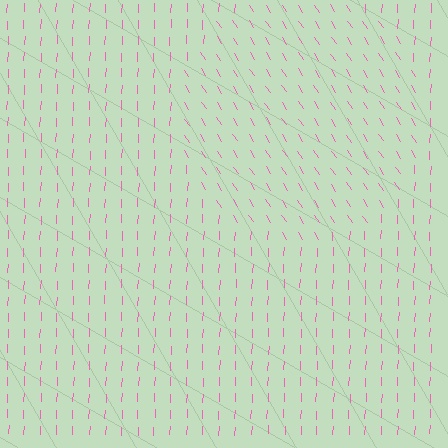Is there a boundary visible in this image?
Yes, there is a texture boundary formed by a change in line orientation.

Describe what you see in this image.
The image is filled with small pink line segments. A circle region in the image has lines oriented differently from the surrounding lines, creating a visible texture boundary.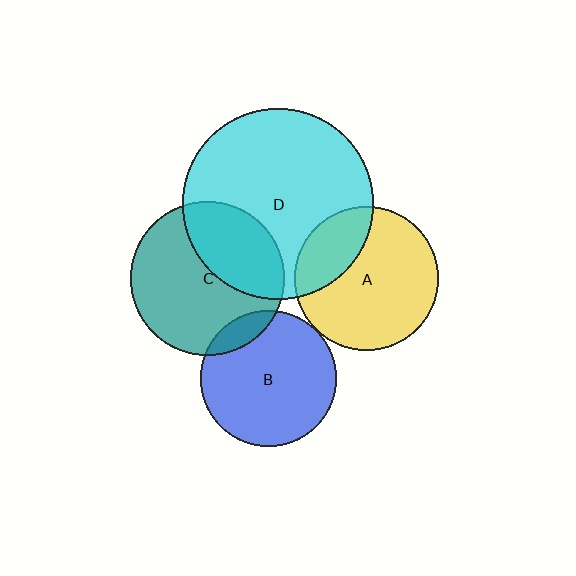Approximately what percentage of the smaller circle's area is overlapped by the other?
Approximately 25%.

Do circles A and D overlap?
Yes.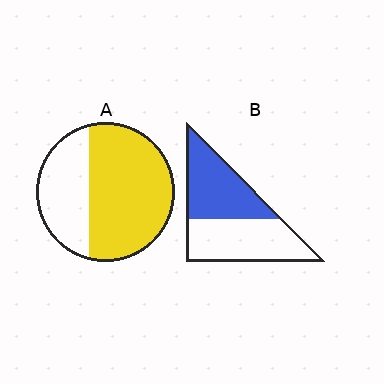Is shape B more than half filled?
Roughly half.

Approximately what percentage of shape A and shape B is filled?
A is approximately 65% and B is approximately 50%.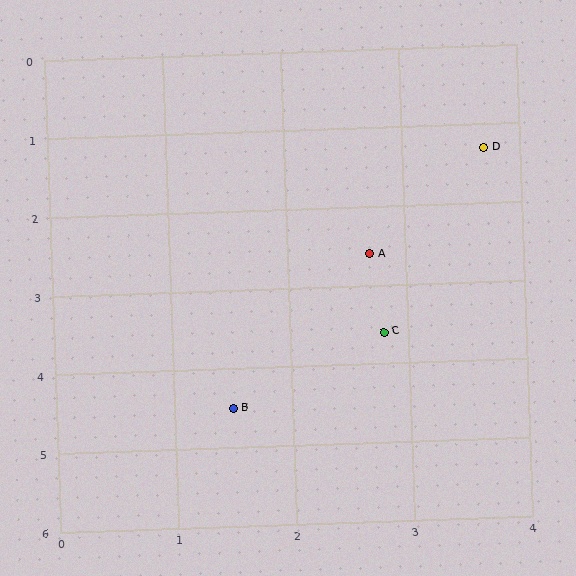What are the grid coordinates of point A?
Point A is at approximately (2.7, 2.6).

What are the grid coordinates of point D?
Point D is at approximately (3.7, 1.3).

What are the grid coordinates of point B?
Point B is at approximately (1.5, 4.5).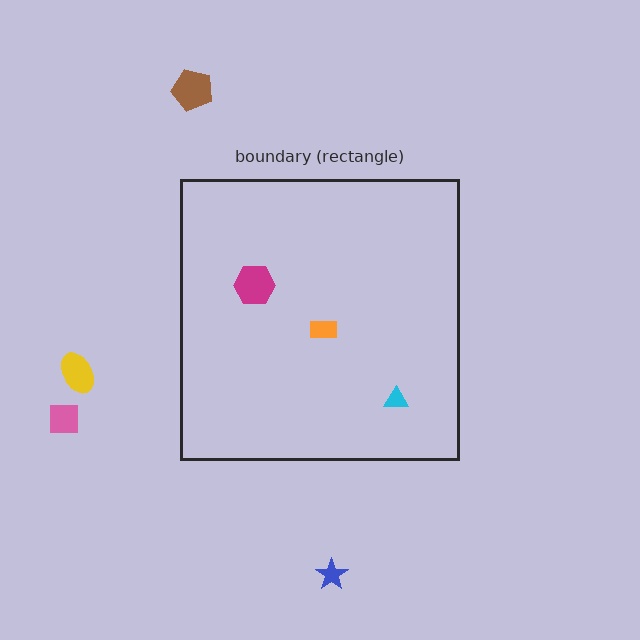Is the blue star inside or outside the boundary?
Outside.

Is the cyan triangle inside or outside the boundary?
Inside.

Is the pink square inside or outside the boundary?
Outside.